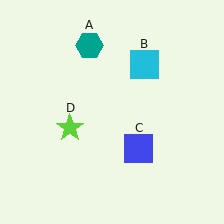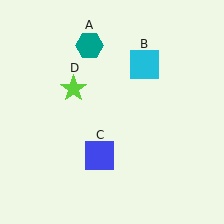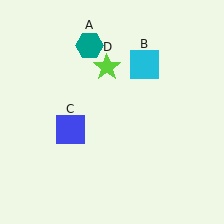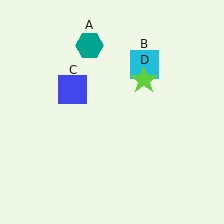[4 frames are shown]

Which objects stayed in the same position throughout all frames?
Teal hexagon (object A) and cyan square (object B) remained stationary.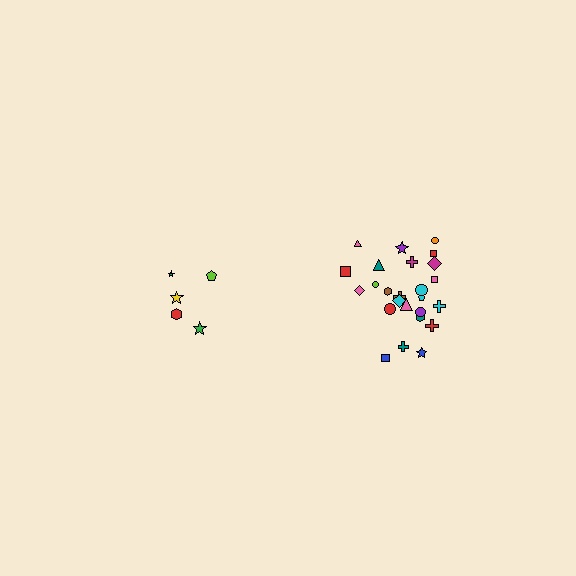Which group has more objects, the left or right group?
The right group.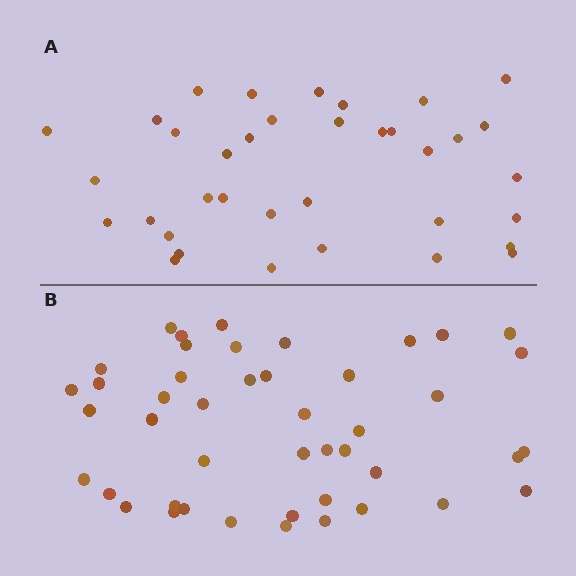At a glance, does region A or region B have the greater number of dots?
Region B (the bottom region) has more dots.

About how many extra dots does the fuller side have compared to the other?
Region B has roughly 8 or so more dots than region A.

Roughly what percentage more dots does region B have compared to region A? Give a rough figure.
About 25% more.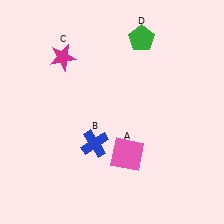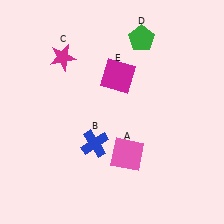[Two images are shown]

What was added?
A magenta square (E) was added in Image 2.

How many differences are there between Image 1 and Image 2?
There is 1 difference between the two images.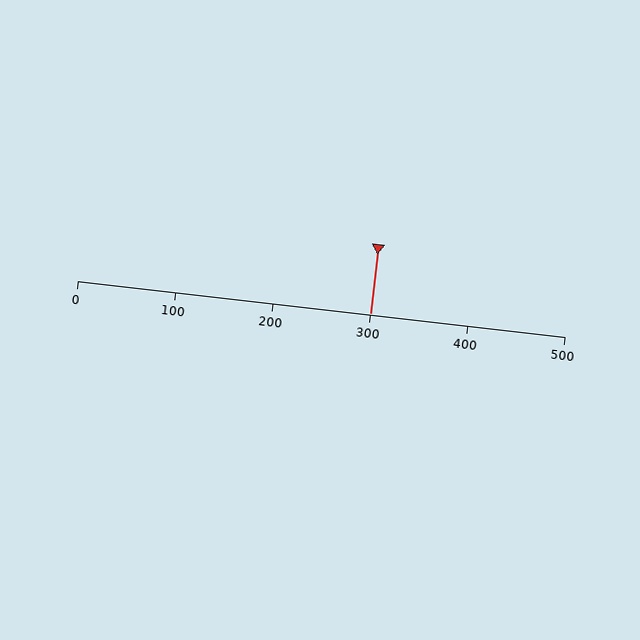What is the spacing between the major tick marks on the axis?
The major ticks are spaced 100 apart.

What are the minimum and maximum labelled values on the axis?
The axis runs from 0 to 500.